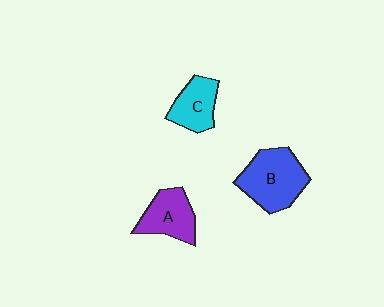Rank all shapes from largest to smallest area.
From largest to smallest: B (blue), A (purple), C (cyan).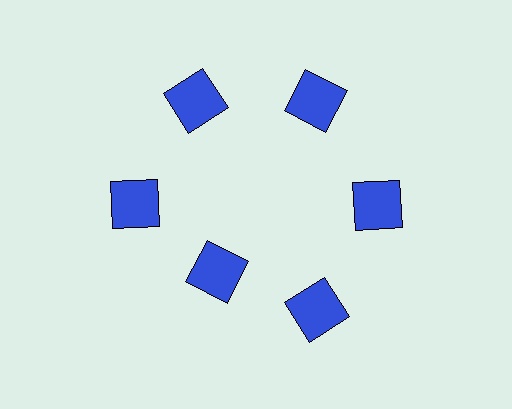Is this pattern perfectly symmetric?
No. The 6 blue squares are arranged in a ring, but one element near the 7 o'clock position is pulled inward toward the center, breaking the 6-fold rotational symmetry.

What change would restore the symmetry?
The symmetry would be restored by moving it outward, back onto the ring so that all 6 squares sit at equal angles and equal distance from the center.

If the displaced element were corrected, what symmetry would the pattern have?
It would have 6-fold rotational symmetry — the pattern would map onto itself every 60 degrees.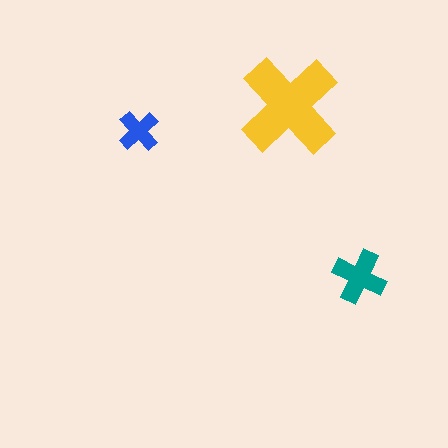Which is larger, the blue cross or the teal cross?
The teal one.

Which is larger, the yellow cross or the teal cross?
The yellow one.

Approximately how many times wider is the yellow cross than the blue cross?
About 2.5 times wider.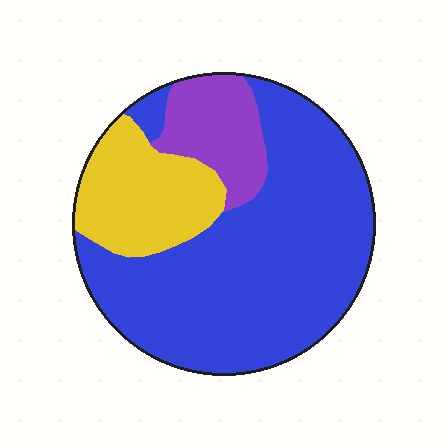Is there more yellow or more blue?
Blue.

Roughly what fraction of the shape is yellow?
Yellow takes up about one fifth (1/5) of the shape.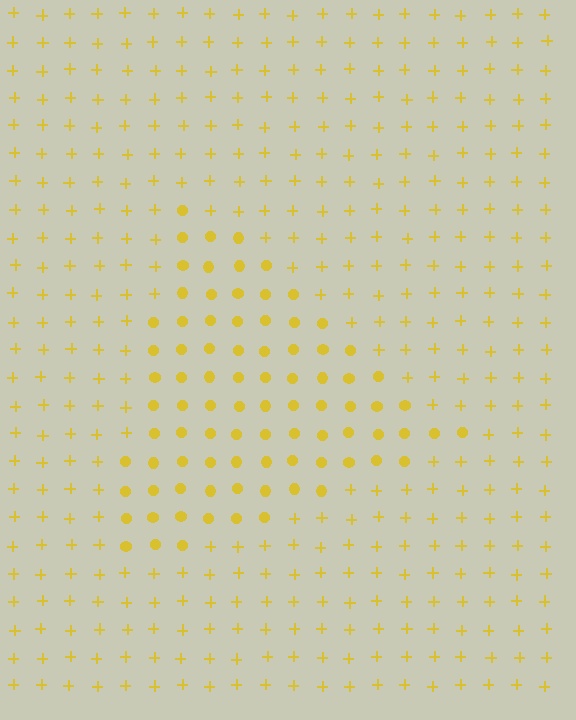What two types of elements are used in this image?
The image uses circles inside the triangle region and plus signs outside it.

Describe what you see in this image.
The image is filled with small yellow elements arranged in a uniform grid. A triangle-shaped region contains circles, while the surrounding area contains plus signs. The boundary is defined purely by the change in element shape.